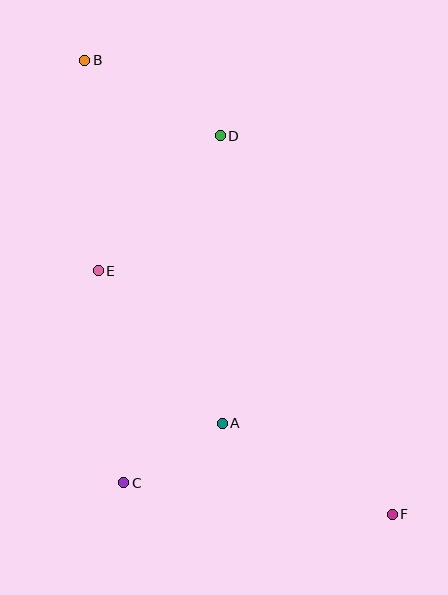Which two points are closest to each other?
Points A and C are closest to each other.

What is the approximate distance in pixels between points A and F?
The distance between A and F is approximately 193 pixels.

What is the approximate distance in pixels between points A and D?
The distance between A and D is approximately 288 pixels.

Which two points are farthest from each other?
Points B and F are farthest from each other.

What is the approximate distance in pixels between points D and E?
The distance between D and E is approximately 182 pixels.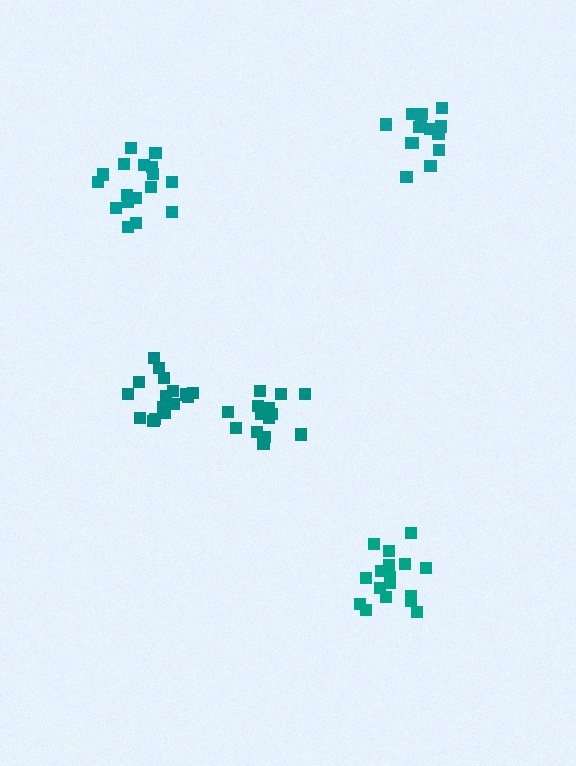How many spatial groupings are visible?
There are 5 spatial groupings.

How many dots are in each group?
Group 1: 14 dots, Group 2: 17 dots, Group 3: 16 dots, Group 4: 17 dots, Group 5: 15 dots (79 total).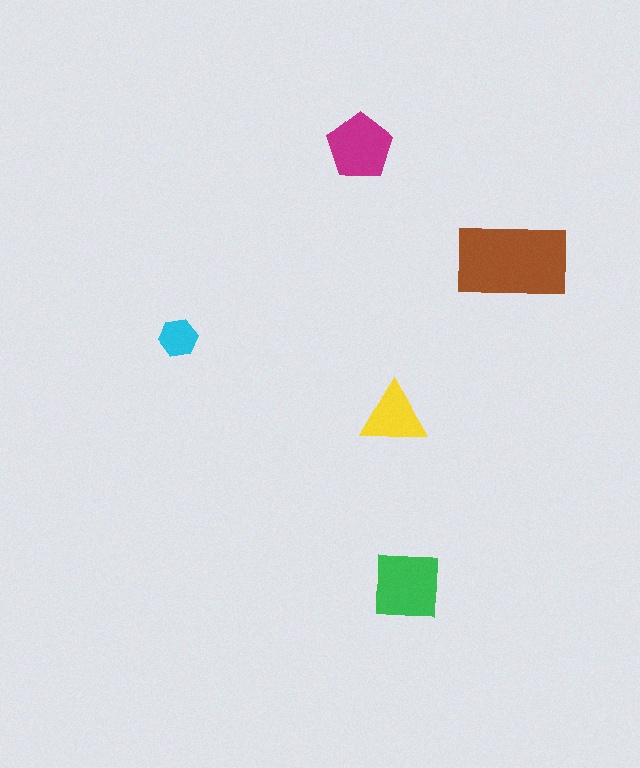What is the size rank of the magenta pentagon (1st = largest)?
3rd.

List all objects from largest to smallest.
The brown rectangle, the green square, the magenta pentagon, the yellow triangle, the cyan hexagon.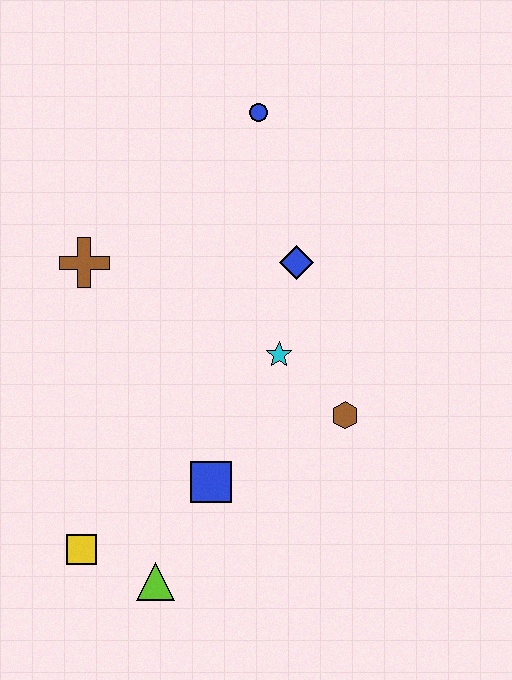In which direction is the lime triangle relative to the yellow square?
The lime triangle is to the right of the yellow square.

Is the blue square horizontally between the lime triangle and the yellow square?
No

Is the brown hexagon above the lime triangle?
Yes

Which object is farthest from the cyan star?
The yellow square is farthest from the cyan star.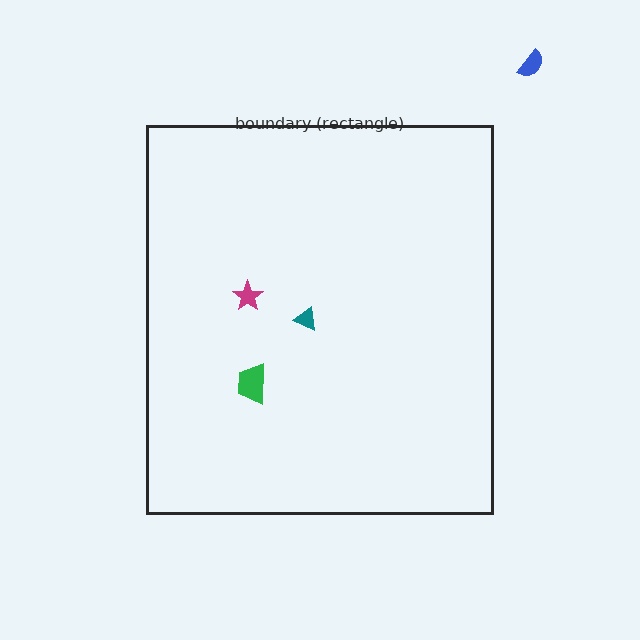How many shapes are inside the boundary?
3 inside, 1 outside.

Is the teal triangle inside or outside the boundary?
Inside.